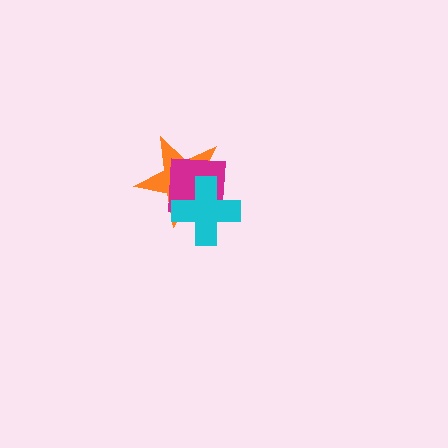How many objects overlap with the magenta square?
2 objects overlap with the magenta square.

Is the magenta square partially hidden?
Yes, it is partially covered by another shape.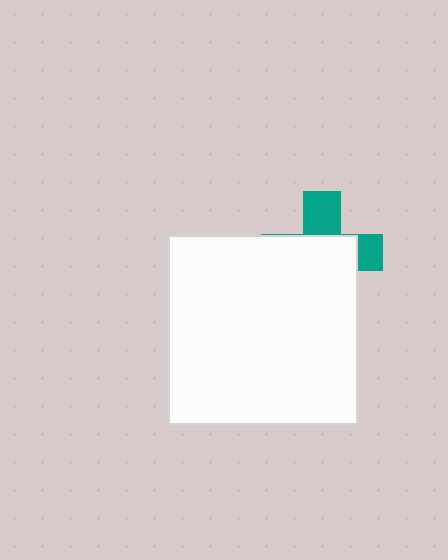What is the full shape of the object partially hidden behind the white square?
The partially hidden object is a teal cross.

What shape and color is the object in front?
The object in front is a white square.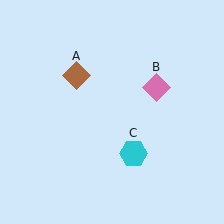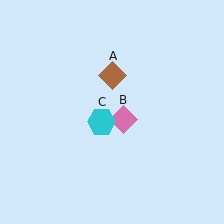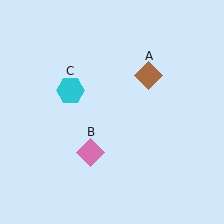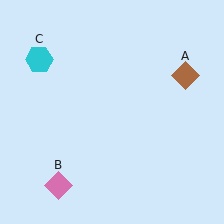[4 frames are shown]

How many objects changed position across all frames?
3 objects changed position: brown diamond (object A), pink diamond (object B), cyan hexagon (object C).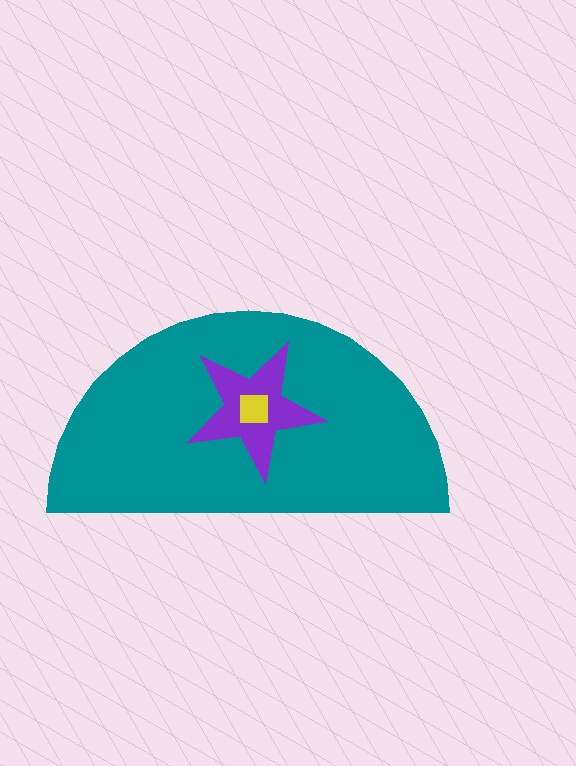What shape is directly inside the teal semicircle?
The purple star.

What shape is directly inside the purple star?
The yellow square.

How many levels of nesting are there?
3.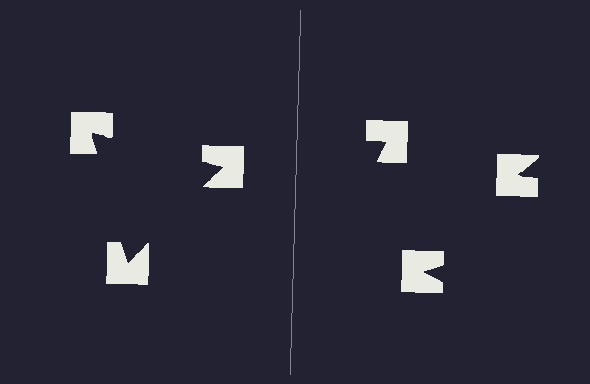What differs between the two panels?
The notched squares are positioned identically on both sides; only the wedge orientations differ. On the left they align to a triangle; on the right they are misaligned.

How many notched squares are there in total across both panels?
6 — 3 on each side.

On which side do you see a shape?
An illusory triangle appears on the left side. On the right side the wedge cuts are rotated, so no coherent shape forms.